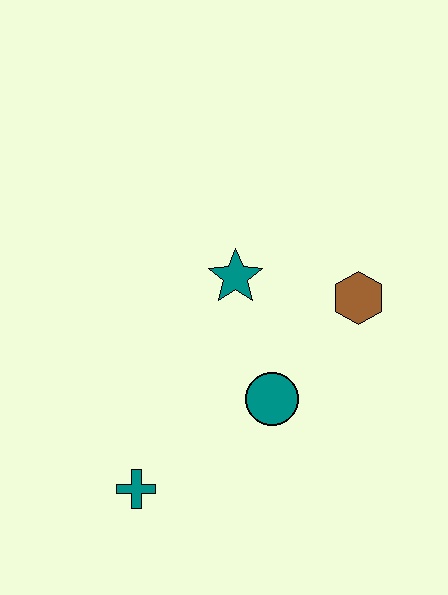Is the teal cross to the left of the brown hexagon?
Yes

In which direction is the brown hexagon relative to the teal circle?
The brown hexagon is above the teal circle.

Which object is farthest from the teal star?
The teal cross is farthest from the teal star.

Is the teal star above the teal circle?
Yes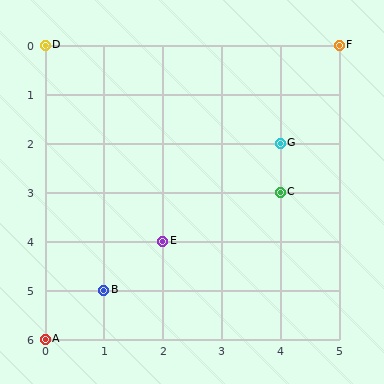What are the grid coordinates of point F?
Point F is at grid coordinates (5, 0).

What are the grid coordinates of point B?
Point B is at grid coordinates (1, 5).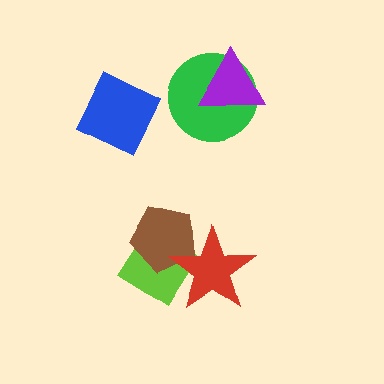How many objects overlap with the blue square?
0 objects overlap with the blue square.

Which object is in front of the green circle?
The purple triangle is in front of the green circle.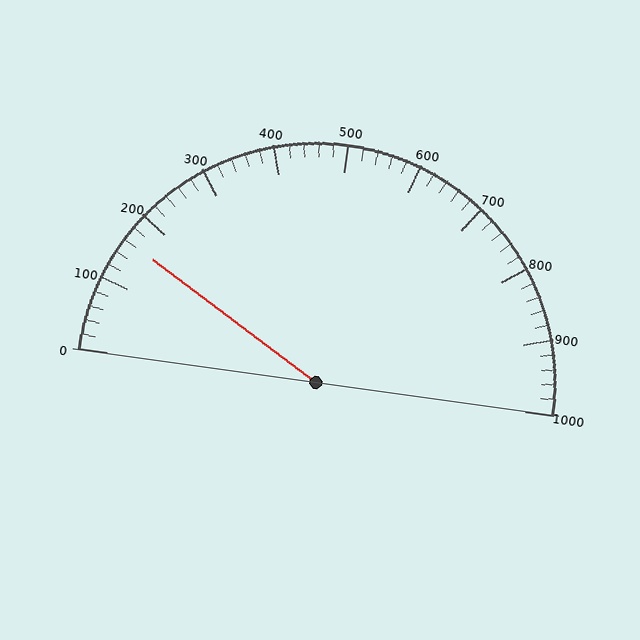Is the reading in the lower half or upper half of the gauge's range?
The reading is in the lower half of the range (0 to 1000).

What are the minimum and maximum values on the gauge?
The gauge ranges from 0 to 1000.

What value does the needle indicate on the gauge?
The needle indicates approximately 160.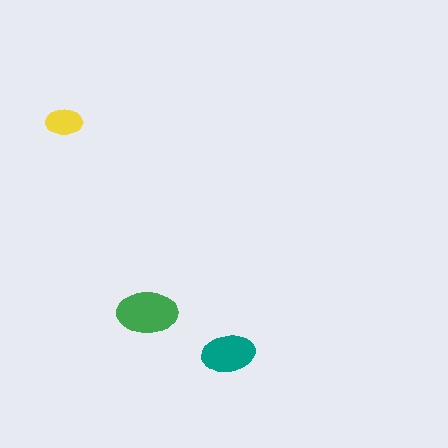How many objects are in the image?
There are 3 objects in the image.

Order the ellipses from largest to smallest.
the green one, the teal one, the yellow one.